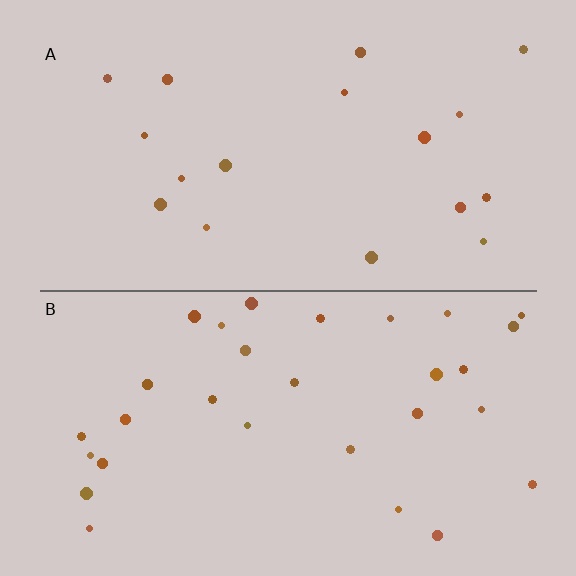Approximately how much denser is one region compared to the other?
Approximately 1.7× — region B over region A.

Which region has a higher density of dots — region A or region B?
B (the bottom).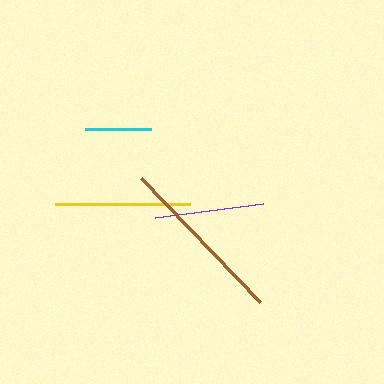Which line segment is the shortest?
The cyan line is the shortest at approximately 66 pixels.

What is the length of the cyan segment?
The cyan segment is approximately 66 pixels long.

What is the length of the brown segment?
The brown segment is approximately 171 pixels long.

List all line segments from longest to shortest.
From longest to shortest: brown, yellow, purple, cyan.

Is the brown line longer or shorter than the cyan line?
The brown line is longer than the cyan line.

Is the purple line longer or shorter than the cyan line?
The purple line is longer than the cyan line.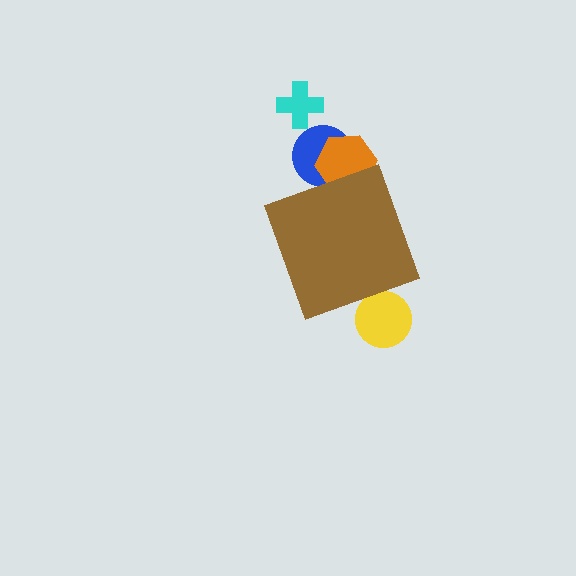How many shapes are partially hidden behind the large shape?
3 shapes are partially hidden.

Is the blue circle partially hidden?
Yes, the blue circle is partially hidden behind the brown diamond.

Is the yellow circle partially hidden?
Yes, the yellow circle is partially hidden behind the brown diamond.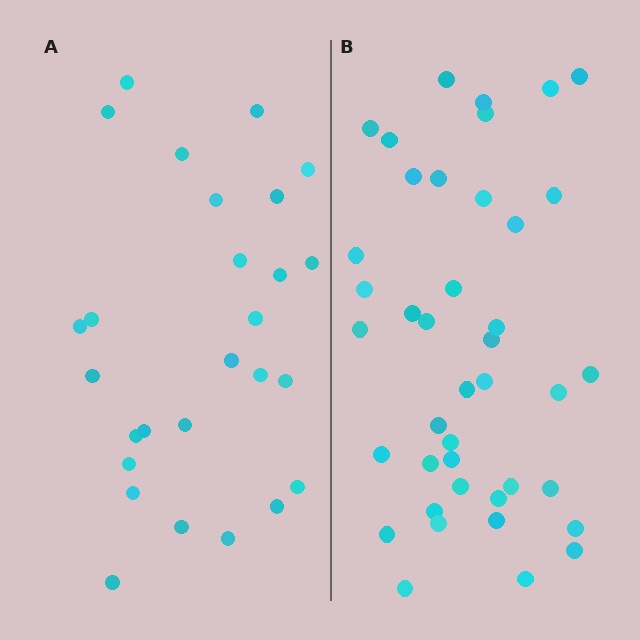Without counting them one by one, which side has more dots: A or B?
Region B (the right region) has more dots.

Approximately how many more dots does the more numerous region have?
Region B has approximately 15 more dots than region A.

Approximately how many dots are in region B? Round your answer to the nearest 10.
About 40 dots. (The exact count is 41, which rounds to 40.)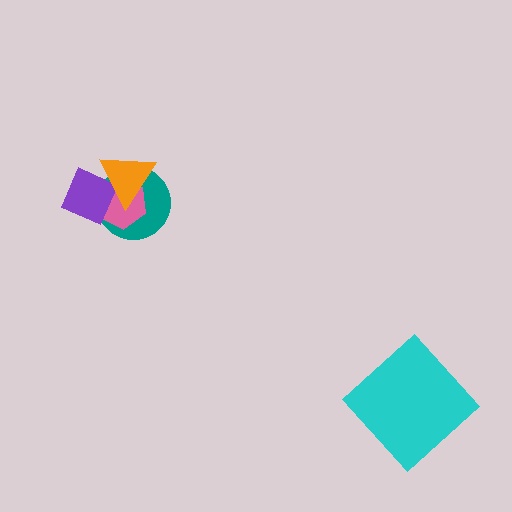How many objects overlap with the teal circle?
3 objects overlap with the teal circle.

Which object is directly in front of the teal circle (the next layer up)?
The pink hexagon is directly in front of the teal circle.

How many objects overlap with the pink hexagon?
3 objects overlap with the pink hexagon.